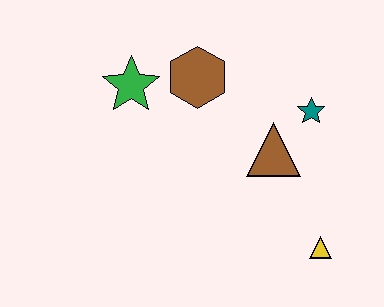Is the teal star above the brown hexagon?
No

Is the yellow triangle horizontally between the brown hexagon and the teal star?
No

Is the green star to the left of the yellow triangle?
Yes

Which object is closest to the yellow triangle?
The brown triangle is closest to the yellow triangle.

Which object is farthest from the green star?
The yellow triangle is farthest from the green star.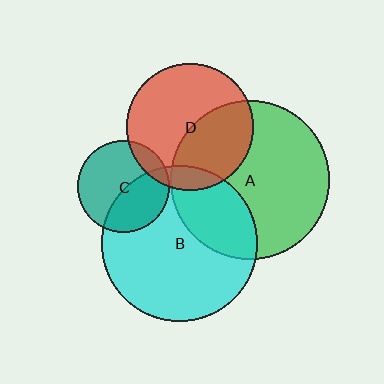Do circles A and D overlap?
Yes.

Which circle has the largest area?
Circle A (green).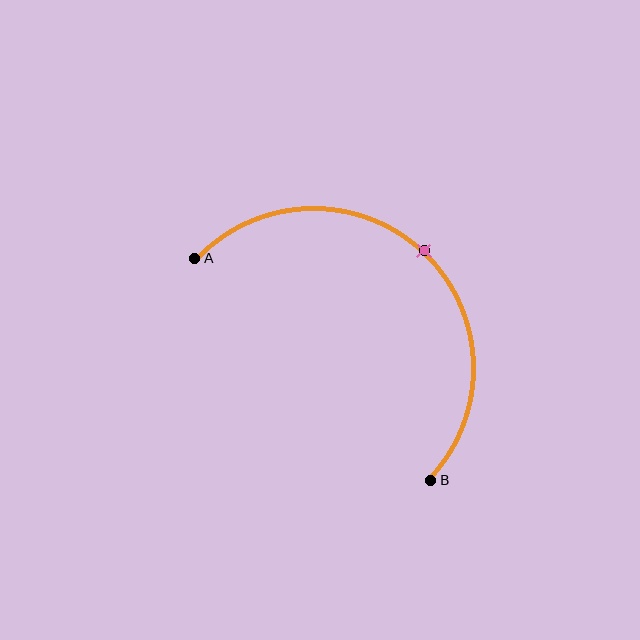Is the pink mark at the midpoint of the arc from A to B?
Yes. The pink mark lies on the arc at equal arc-length from both A and B — it is the arc midpoint.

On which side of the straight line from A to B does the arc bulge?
The arc bulges above and to the right of the straight line connecting A and B.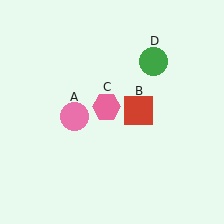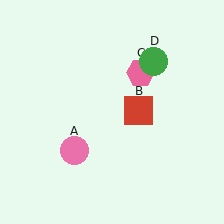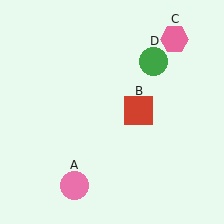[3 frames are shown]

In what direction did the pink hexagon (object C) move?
The pink hexagon (object C) moved up and to the right.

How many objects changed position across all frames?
2 objects changed position: pink circle (object A), pink hexagon (object C).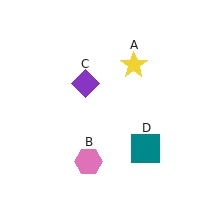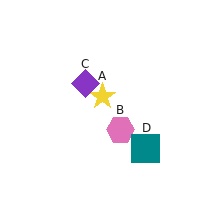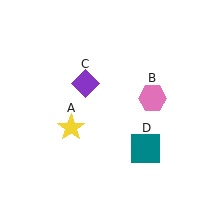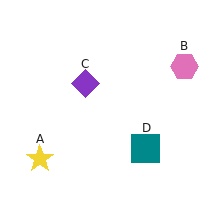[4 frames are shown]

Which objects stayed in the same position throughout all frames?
Purple diamond (object C) and teal square (object D) remained stationary.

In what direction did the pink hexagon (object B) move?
The pink hexagon (object B) moved up and to the right.